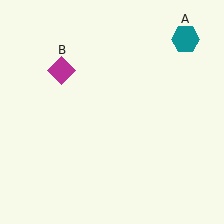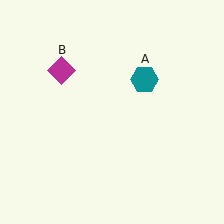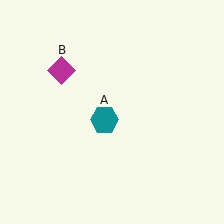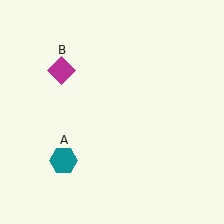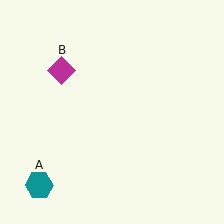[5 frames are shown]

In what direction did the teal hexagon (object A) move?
The teal hexagon (object A) moved down and to the left.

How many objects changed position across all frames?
1 object changed position: teal hexagon (object A).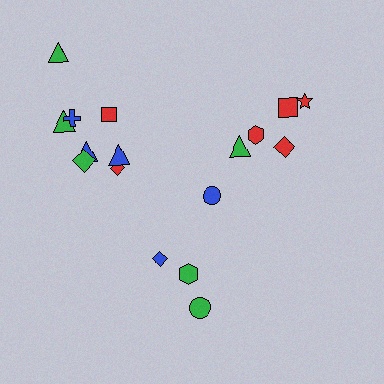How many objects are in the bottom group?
There are 3 objects.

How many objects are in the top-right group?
There are 6 objects.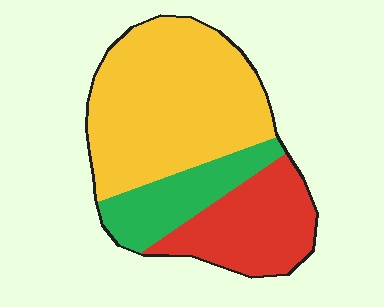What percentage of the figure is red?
Red covers around 25% of the figure.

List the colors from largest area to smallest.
From largest to smallest: yellow, red, green.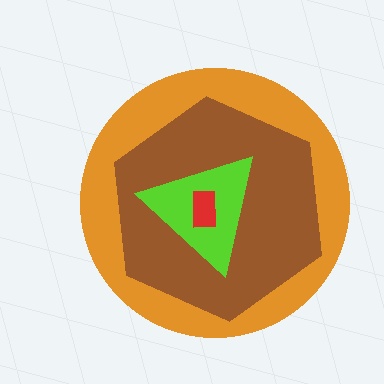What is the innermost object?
The red rectangle.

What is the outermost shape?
The orange circle.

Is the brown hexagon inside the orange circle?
Yes.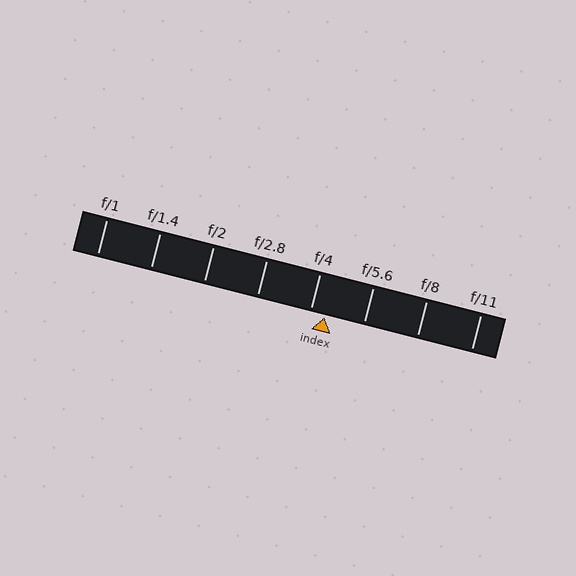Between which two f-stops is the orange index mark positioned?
The index mark is between f/4 and f/5.6.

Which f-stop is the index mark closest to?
The index mark is closest to f/4.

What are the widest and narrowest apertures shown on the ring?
The widest aperture shown is f/1 and the narrowest is f/11.